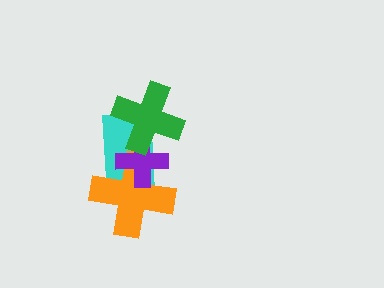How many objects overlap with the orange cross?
2 objects overlap with the orange cross.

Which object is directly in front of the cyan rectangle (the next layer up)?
The orange cross is directly in front of the cyan rectangle.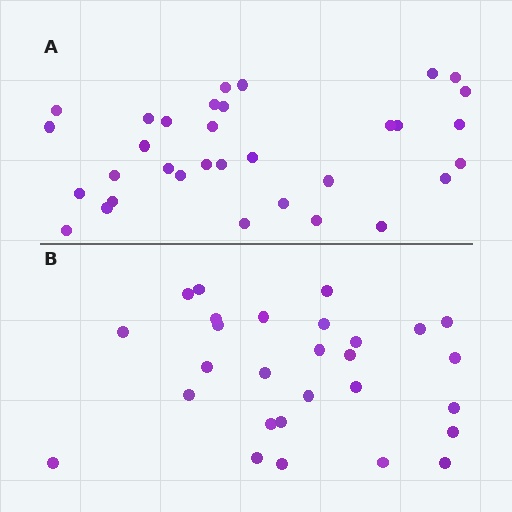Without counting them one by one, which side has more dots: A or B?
Region A (the top region) has more dots.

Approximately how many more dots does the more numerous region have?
Region A has about 5 more dots than region B.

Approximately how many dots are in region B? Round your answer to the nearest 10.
About 30 dots. (The exact count is 28, which rounds to 30.)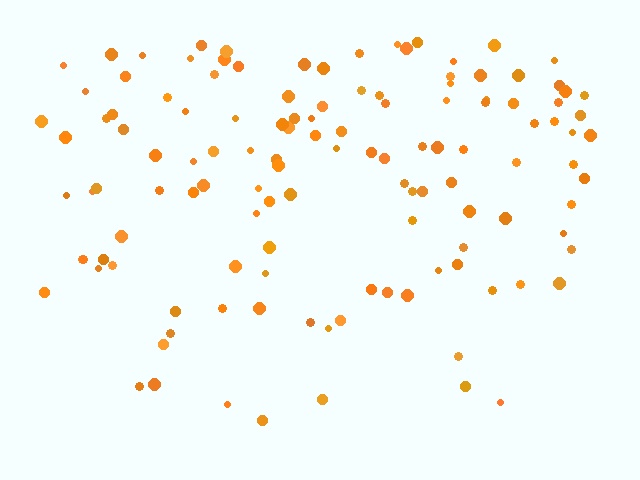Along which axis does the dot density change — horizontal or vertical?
Vertical.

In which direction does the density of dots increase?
From bottom to top, with the top side densest.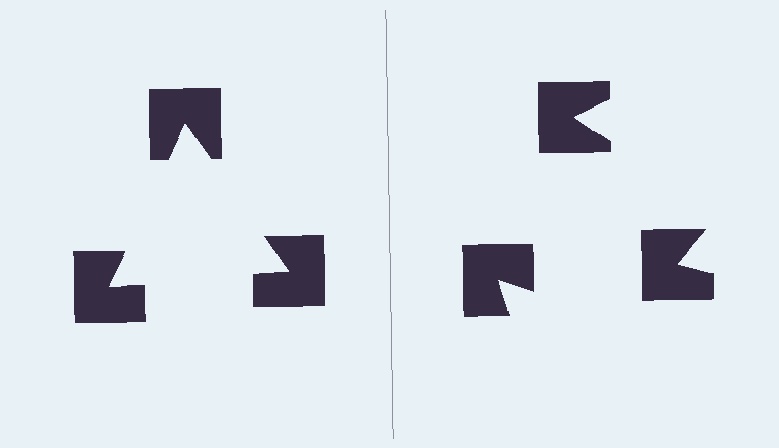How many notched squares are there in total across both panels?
6 — 3 on each side.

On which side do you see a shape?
An illusory triangle appears on the left side. On the right side the wedge cuts are rotated, so no coherent shape forms.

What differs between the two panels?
The notched squares are positioned identically on both sides; only the wedge orientations differ. On the left they align to a triangle; on the right they are misaligned.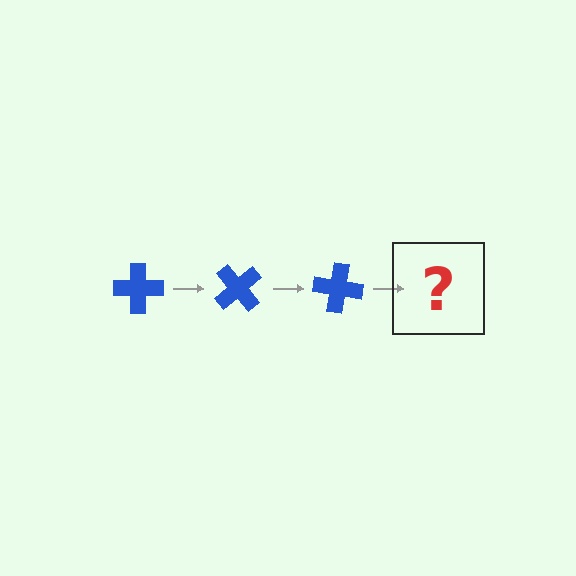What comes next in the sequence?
The next element should be a blue cross rotated 150 degrees.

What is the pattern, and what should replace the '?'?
The pattern is that the cross rotates 50 degrees each step. The '?' should be a blue cross rotated 150 degrees.